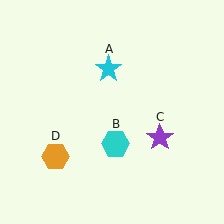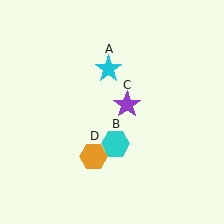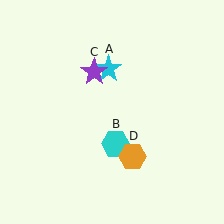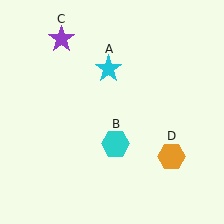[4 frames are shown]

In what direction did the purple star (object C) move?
The purple star (object C) moved up and to the left.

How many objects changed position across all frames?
2 objects changed position: purple star (object C), orange hexagon (object D).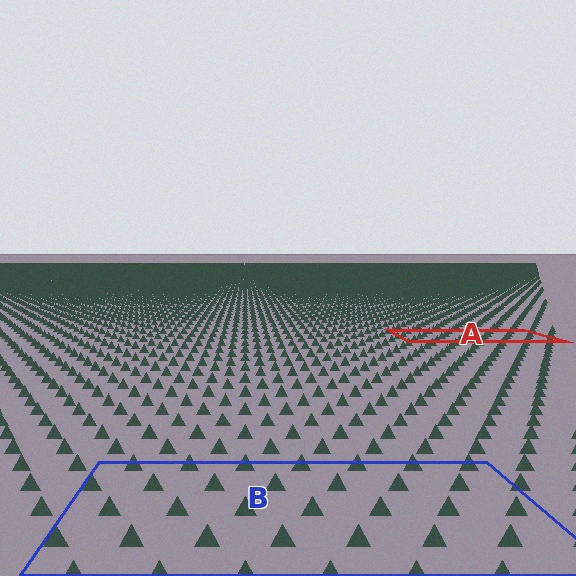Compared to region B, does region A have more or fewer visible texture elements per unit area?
Region A has more texture elements per unit area — they are packed more densely because it is farther away.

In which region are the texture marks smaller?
The texture marks are smaller in region A, because it is farther away.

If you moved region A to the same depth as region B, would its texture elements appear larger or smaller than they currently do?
They would appear larger. At a closer depth, the same texture elements are projected at a bigger on-screen size.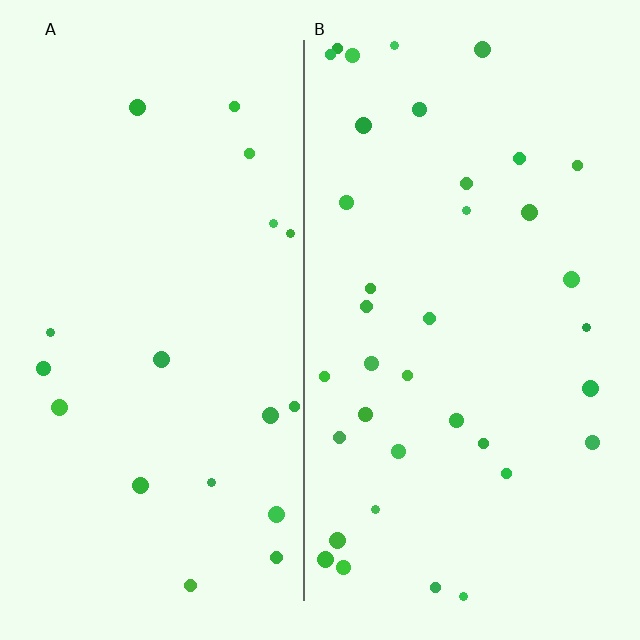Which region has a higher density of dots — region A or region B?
B (the right).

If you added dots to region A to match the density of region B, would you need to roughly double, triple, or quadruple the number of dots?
Approximately double.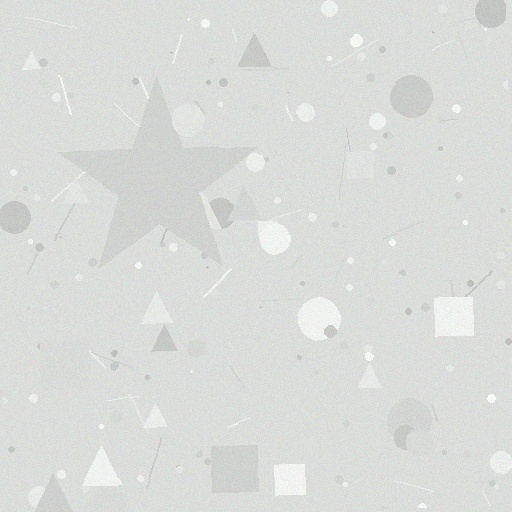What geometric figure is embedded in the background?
A star is embedded in the background.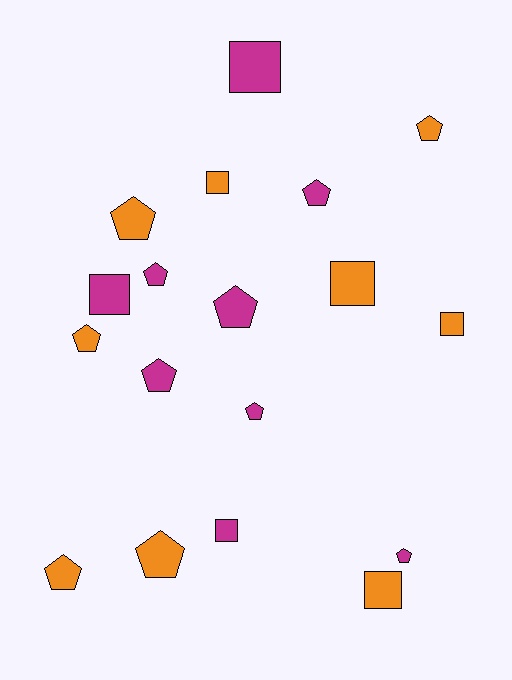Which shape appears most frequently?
Pentagon, with 11 objects.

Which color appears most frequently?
Magenta, with 9 objects.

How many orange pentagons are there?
There are 5 orange pentagons.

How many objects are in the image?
There are 18 objects.